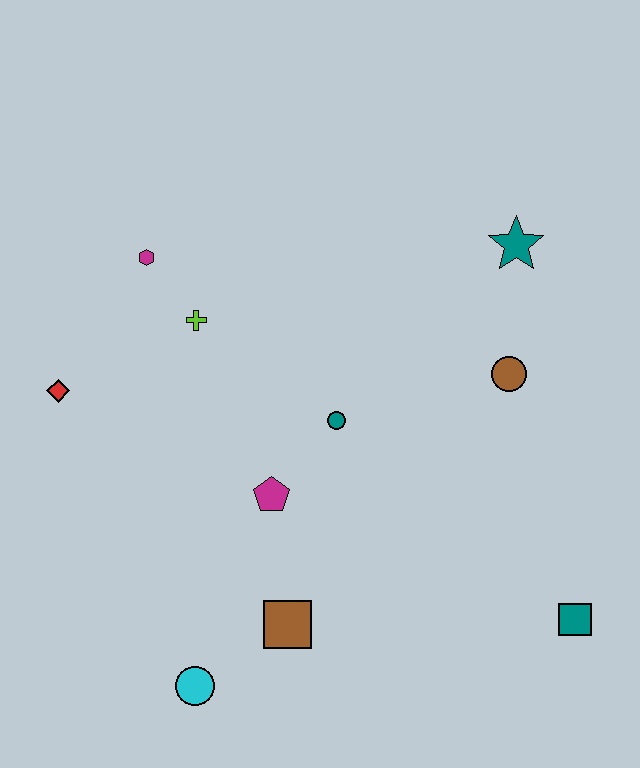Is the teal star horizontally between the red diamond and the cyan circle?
No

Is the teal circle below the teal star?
Yes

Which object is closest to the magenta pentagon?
The teal circle is closest to the magenta pentagon.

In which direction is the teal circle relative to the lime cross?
The teal circle is to the right of the lime cross.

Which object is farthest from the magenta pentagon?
The teal star is farthest from the magenta pentagon.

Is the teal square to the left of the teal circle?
No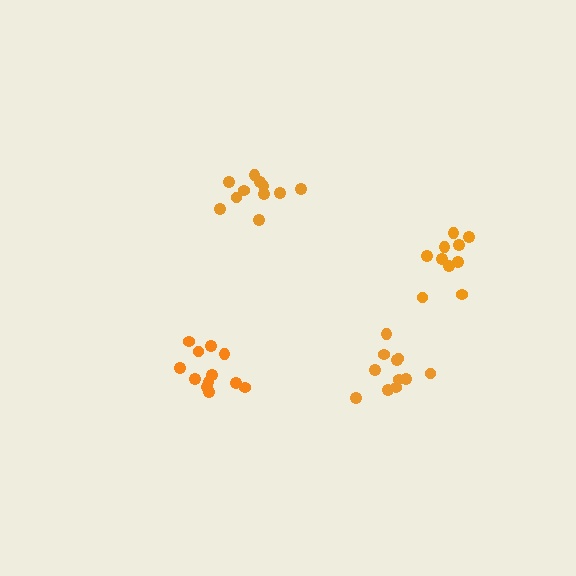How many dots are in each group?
Group 1: 11 dots, Group 2: 10 dots, Group 3: 12 dots, Group 4: 11 dots (44 total).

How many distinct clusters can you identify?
There are 4 distinct clusters.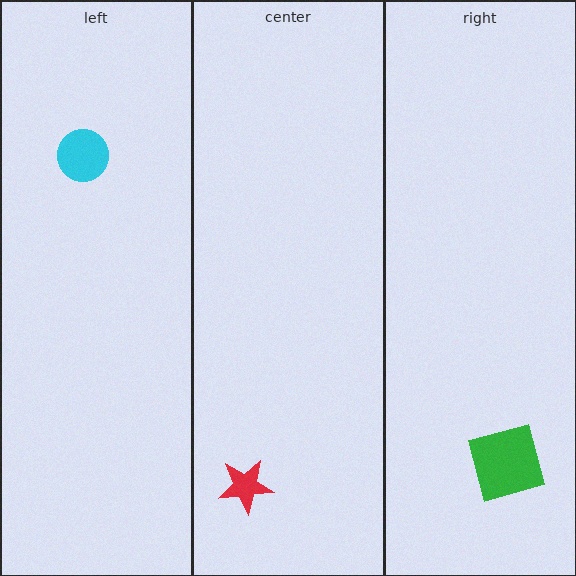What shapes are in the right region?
The green square.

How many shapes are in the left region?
1.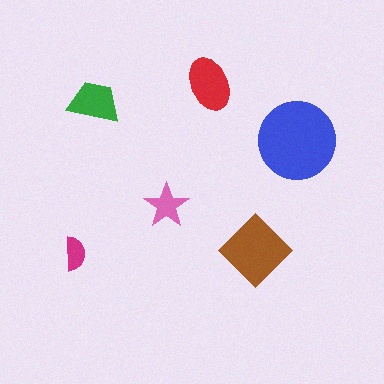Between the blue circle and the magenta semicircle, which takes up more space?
The blue circle.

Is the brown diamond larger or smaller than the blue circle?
Smaller.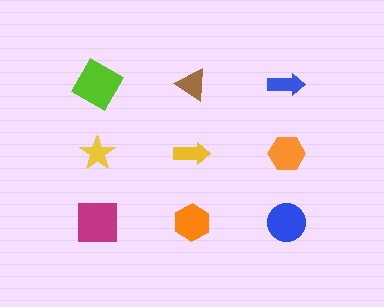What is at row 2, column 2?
A yellow arrow.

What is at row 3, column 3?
A blue circle.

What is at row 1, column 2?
A brown triangle.